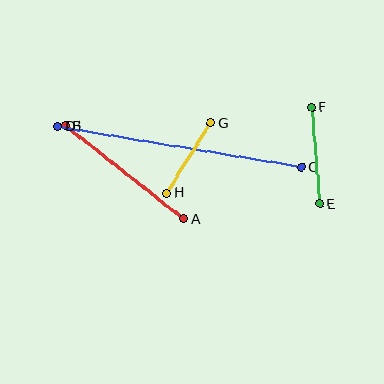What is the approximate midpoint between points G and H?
The midpoint is at approximately (189, 158) pixels.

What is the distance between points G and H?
The distance is approximately 82 pixels.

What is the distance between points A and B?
The distance is approximately 151 pixels.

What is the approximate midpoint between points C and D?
The midpoint is at approximately (180, 147) pixels.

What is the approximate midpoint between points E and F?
The midpoint is at approximately (316, 156) pixels.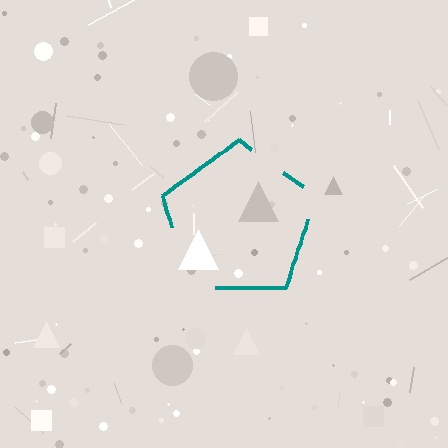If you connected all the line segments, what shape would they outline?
They would outline a pentagon.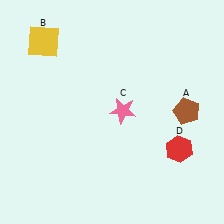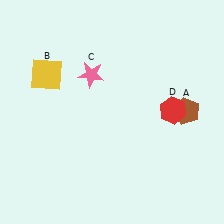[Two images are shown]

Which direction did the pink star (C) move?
The pink star (C) moved up.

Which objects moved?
The objects that moved are: the yellow square (B), the pink star (C), the red hexagon (D).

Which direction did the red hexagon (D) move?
The red hexagon (D) moved up.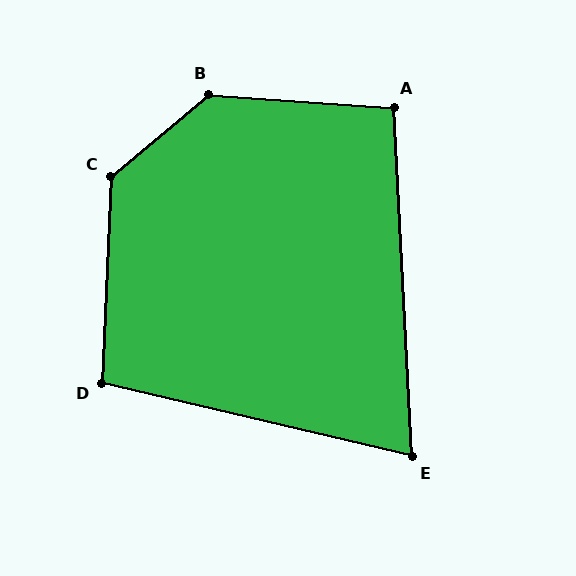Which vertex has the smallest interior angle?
E, at approximately 74 degrees.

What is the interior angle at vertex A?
Approximately 97 degrees (obtuse).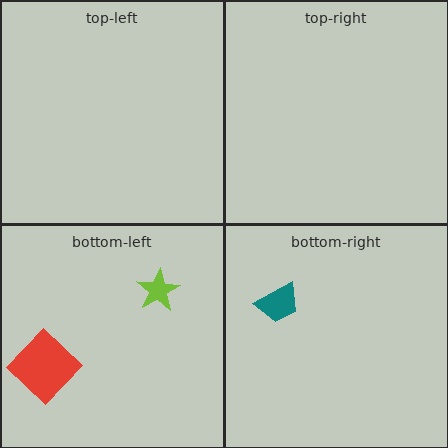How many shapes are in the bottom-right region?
1.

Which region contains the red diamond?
The bottom-left region.